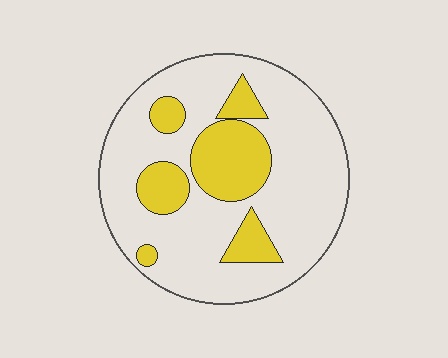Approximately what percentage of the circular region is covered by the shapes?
Approximately 25%.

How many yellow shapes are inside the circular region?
6.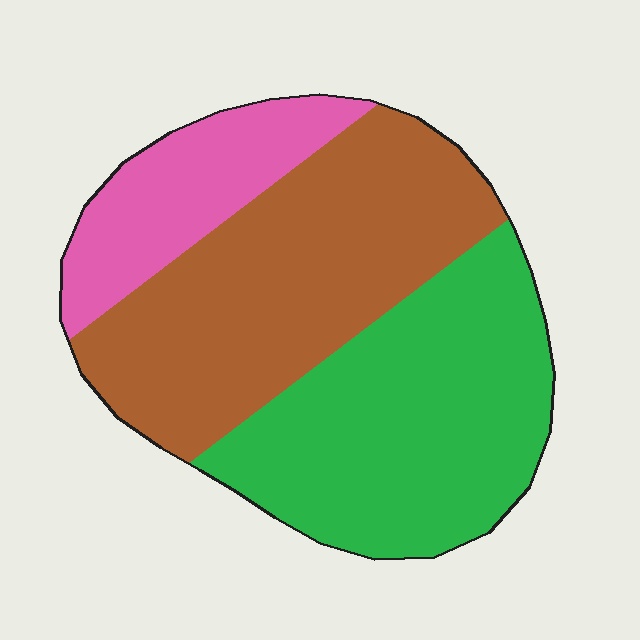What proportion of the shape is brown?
Brown takes up about two fifths (2/5) of the shape.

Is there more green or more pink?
Green.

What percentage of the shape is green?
Green takes up about two fifths (2/5) of the shape.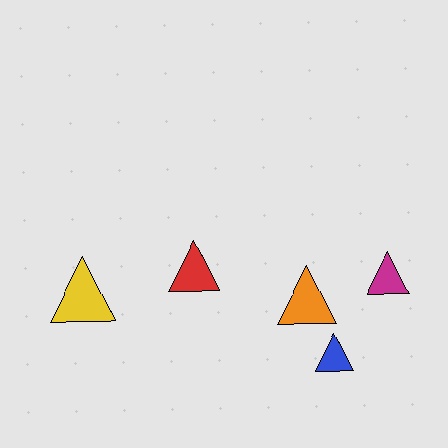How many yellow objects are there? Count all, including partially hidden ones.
There is 1 yellow object.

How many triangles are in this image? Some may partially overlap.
There are 5 triangles.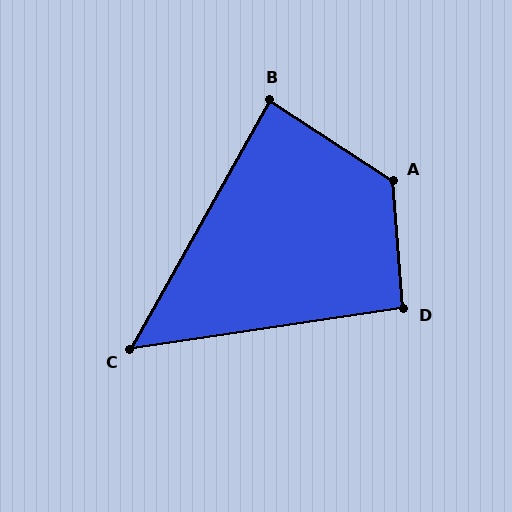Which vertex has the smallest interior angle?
C, at approximately 52 degrees.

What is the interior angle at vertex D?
Approximately 94 degrees (approximately right).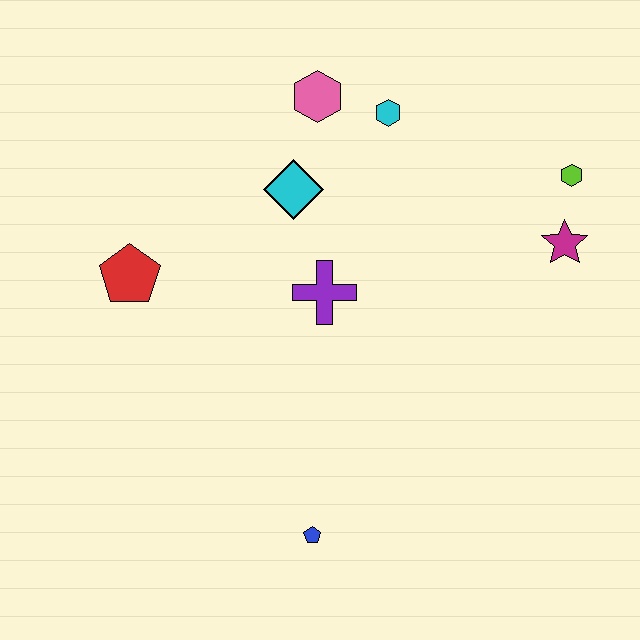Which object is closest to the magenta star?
The lime hexagon is closest to the magenta star.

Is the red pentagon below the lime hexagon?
Yes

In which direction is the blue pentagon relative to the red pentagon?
The blue pentagon is below the red pentagon.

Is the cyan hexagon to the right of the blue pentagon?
Yes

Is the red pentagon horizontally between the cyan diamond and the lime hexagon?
No